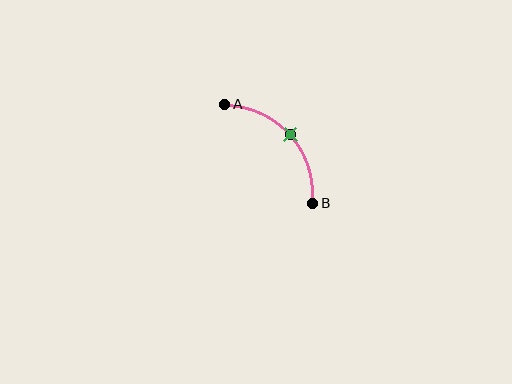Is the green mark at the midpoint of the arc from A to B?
Yes. The green mark lies on the arc at equal arc-length from both A and B — it is the arc midpoint.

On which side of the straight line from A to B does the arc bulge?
The arc bulges above and to the right of the straight line connecting A and B.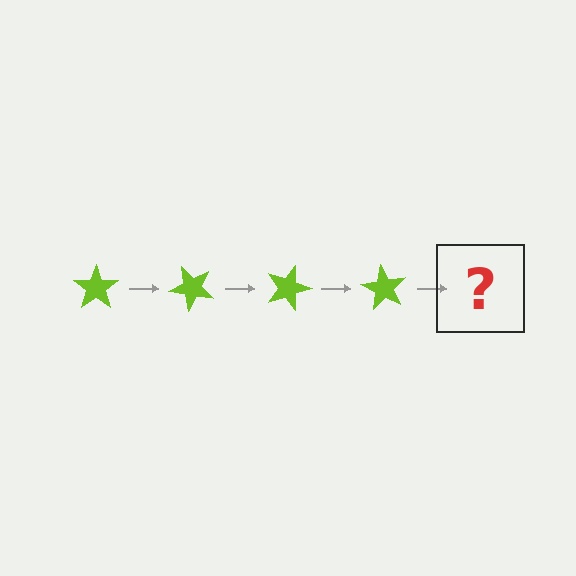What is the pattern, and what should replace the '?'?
The pattern is that the star rotates 45 degrees each step. The '?' should be a lime star rotated 180 degrees.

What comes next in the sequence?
The next element should be a lime star rotated 180 degrees.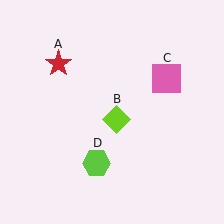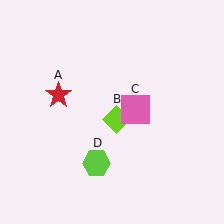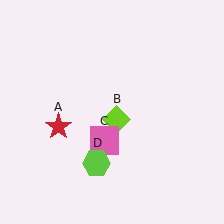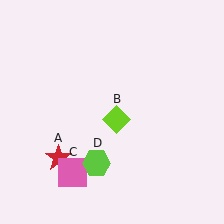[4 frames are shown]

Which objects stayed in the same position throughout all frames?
Lime diamond (object B) and lime hexagon (object D) remained stationary.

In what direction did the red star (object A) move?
The red star (object A) moved down.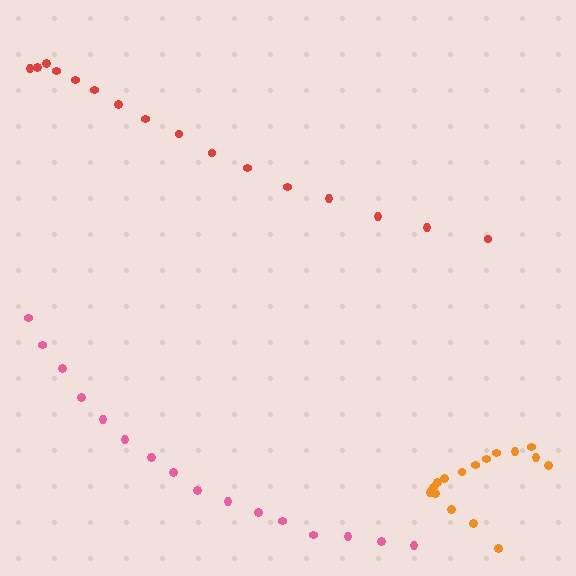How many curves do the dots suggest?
There are 3 distinct paths.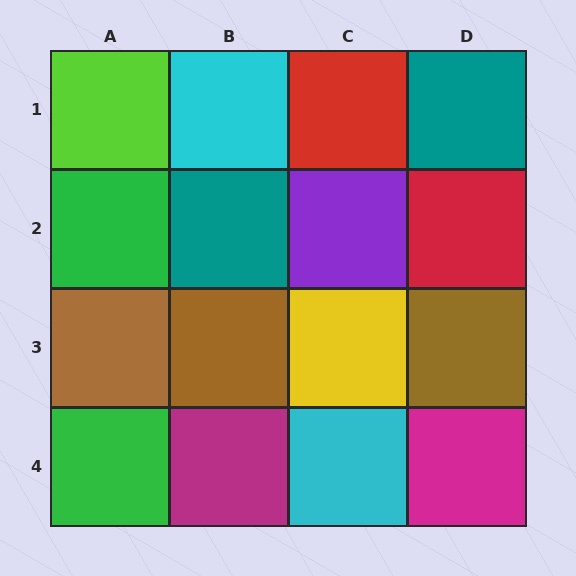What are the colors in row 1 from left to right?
Lime, cyan, red, teal.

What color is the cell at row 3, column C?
Yellow.